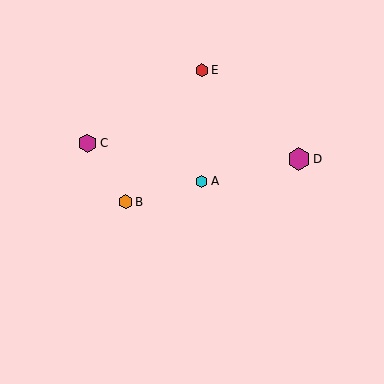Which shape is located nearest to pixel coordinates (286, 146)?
The magenta hexagon (labeled D) at (299, 159) is nearest to that location.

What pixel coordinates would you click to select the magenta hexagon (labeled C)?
Click at (88, 143) to select the magenta hexagon C.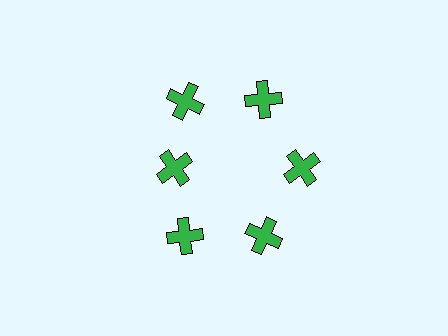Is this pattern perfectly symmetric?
No. The 6 green crosses are arranged in a ring, but one element near the 9 o'clock position is pulled inward toward the center, breaking the 6-fold rotational symmetry.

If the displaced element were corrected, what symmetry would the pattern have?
It would have 6-fold rotational symmetry — the pattern would map onto itself every 60 degrees.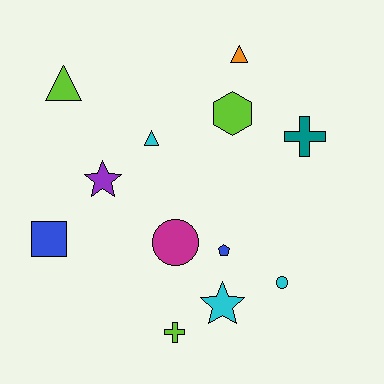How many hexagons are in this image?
There is 1 hexagon.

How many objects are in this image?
There are 12 objects.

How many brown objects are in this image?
There are no brown objects.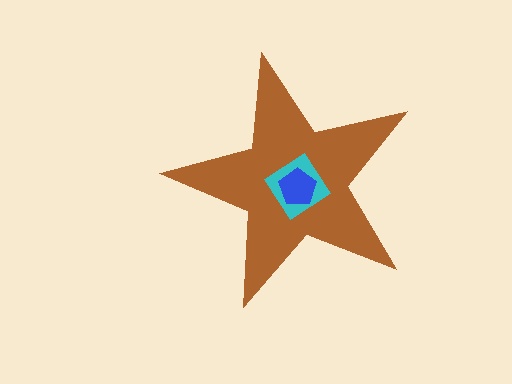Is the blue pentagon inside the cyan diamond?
Yes.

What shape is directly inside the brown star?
The cyan diamond.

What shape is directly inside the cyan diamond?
The blue pentagon.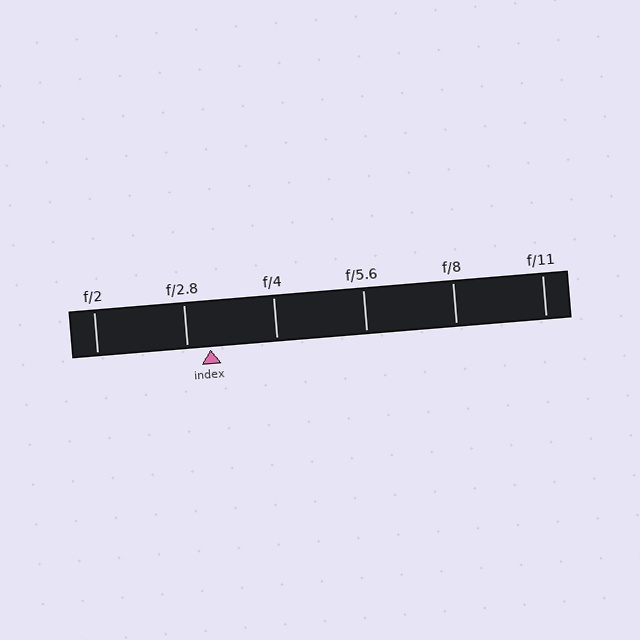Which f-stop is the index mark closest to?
The index mark is closest to f/2.8.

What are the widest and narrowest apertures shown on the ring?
The widest aperture shown is f/2 and the narrowest is f/11.